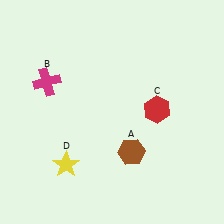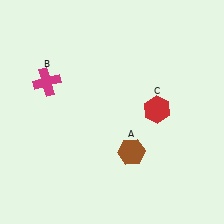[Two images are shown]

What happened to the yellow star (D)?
The yellow star (D) was removed in Image 2. It was in the bottom-left area of Image 1.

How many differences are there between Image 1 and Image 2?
There is 1 difference between the two images.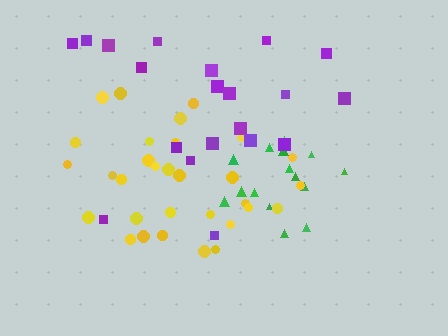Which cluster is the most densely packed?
Yellow.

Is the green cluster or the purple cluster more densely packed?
Green.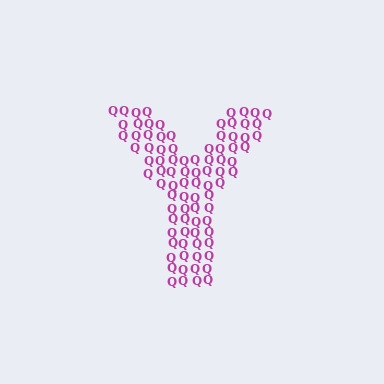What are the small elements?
The small elements are letter Q's.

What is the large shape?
The large shape is the letter Y.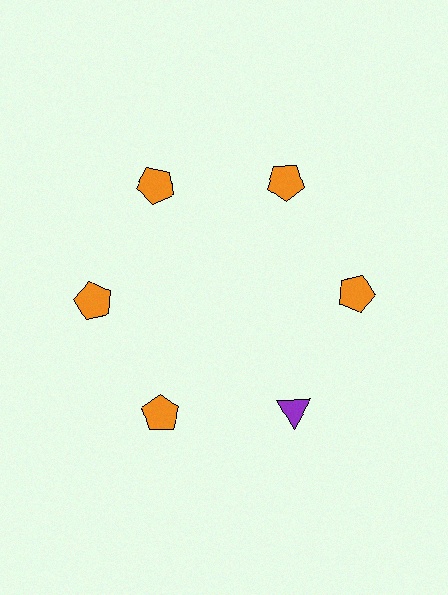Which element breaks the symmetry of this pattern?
The purple triangle at roughly the 5 o'clock position breaks the symmetry. All other shapes are orange pentagons.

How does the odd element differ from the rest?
It differs in both color (purple instead of orange) and shape (triangle instead of pentagon).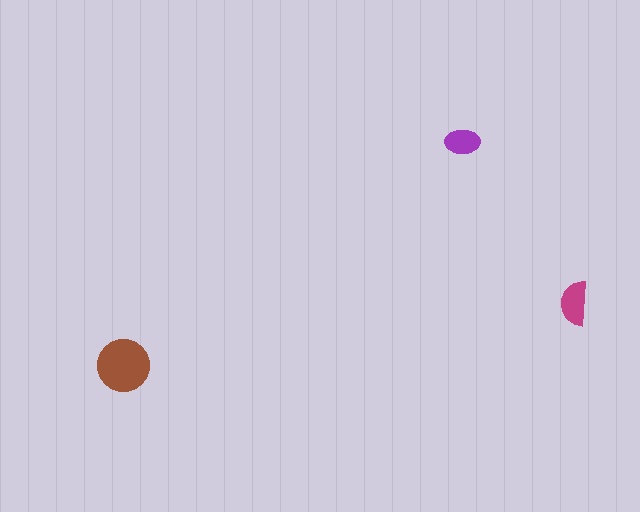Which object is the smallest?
The purple ellipse.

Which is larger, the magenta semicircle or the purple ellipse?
The magenta semicircle.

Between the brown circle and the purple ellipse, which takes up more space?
The brown circle.